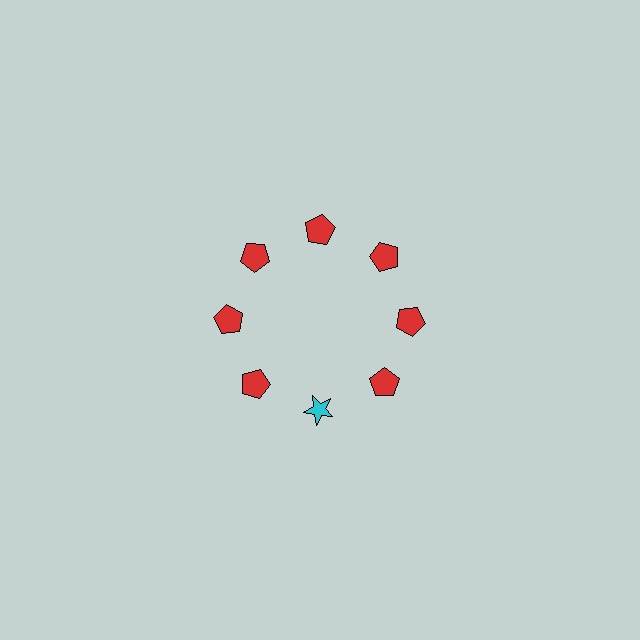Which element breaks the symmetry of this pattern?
The cyan star at roughly the 6 o'clock position breaks the symmetry. All other shapes are red pentagons.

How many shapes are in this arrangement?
There are 8 shapes arranged in a ring pattern.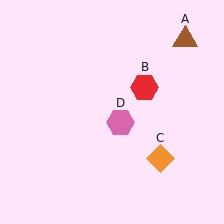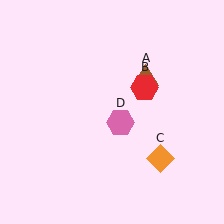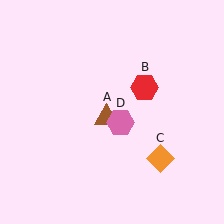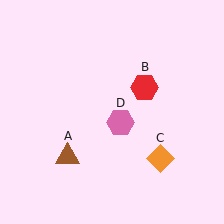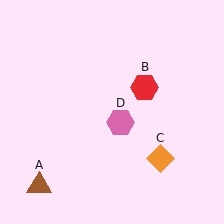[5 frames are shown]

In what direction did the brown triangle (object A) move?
The brown triangle (object A) moved down and to the left.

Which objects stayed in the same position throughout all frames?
Red hexagon (object B) and orange diamond (object C) and pink hexagon (object D) remained stationary.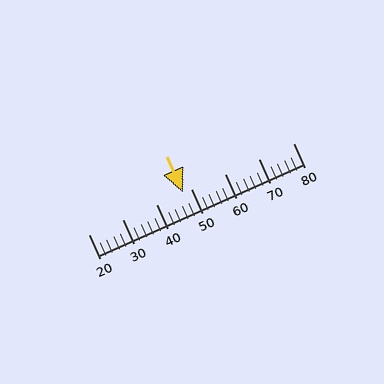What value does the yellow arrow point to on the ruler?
The yellow arrow points to approximately 48.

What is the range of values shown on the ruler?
The ruler shows values from 20 to 80.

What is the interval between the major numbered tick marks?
The major tick marks are spaced 10 units apart.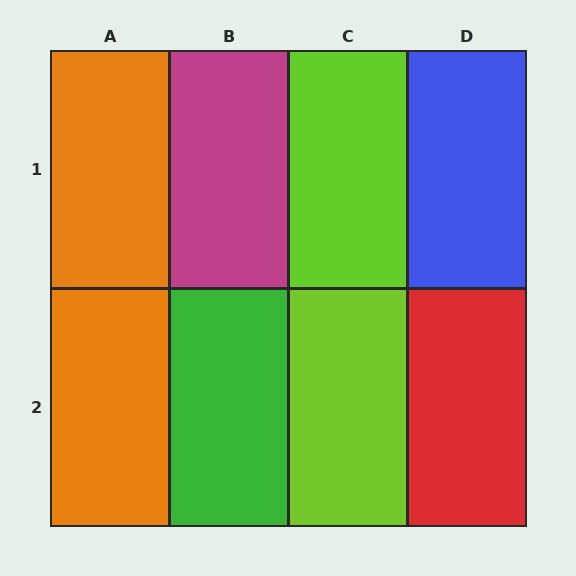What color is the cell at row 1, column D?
Blue.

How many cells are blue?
1 cell is blue.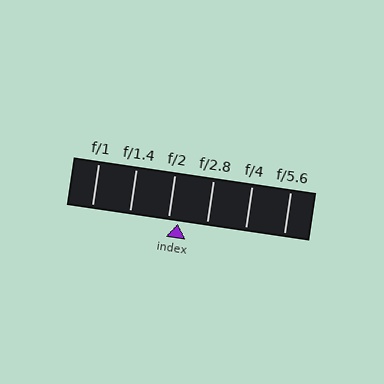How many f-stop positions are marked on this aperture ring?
There are 6 f-stop positions marked.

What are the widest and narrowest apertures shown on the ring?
The widest aperture shown is f/1 and the narrowest is f/5.6.